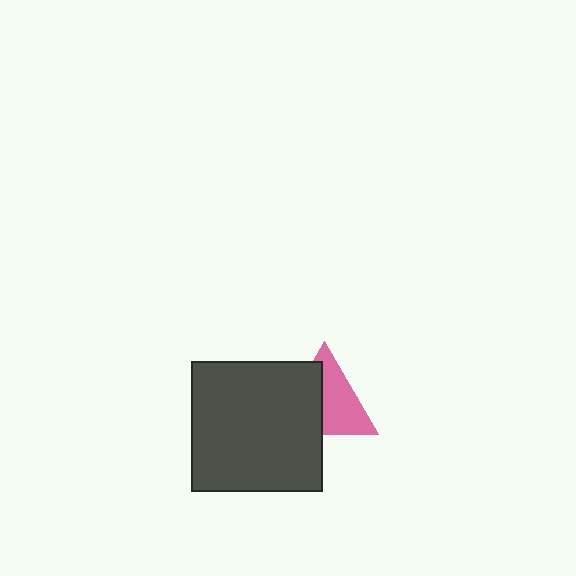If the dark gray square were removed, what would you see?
You would see the complete pink triangle.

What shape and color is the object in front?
The object in front is a dark gray square.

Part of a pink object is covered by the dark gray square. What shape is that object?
It is a triangle.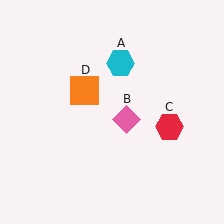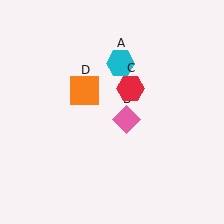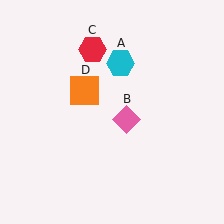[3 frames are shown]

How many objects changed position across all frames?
1 object changed position: red hexagon (object C).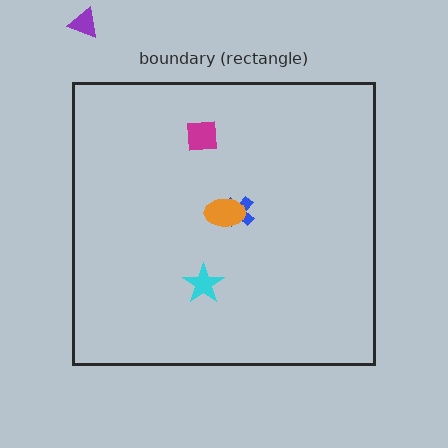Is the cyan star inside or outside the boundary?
Inside.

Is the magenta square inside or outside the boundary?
Inside.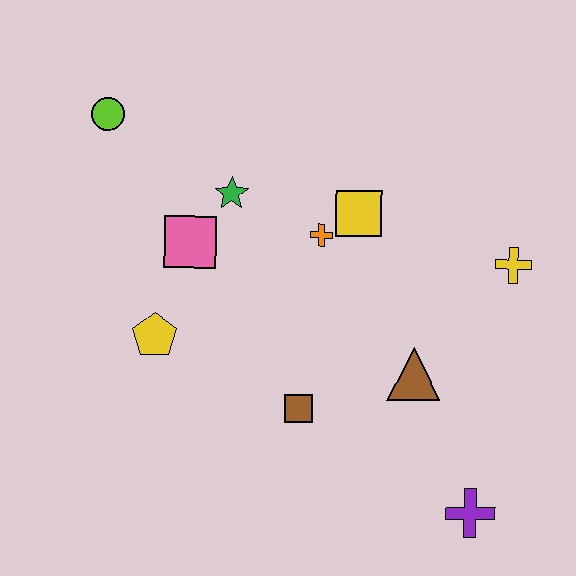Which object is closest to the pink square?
The green star is closest to the pink square.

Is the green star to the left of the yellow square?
Yes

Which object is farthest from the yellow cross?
The lime circle is farthest from the yellow cross.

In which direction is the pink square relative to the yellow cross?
The pink square is to the left of the yellow cross.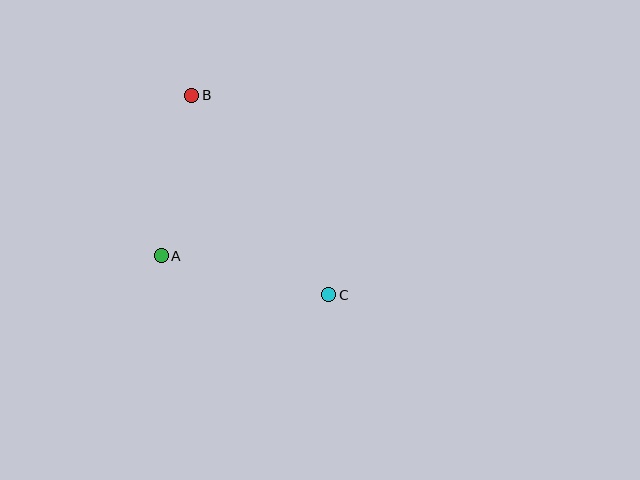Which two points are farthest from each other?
Points B and C are farthest from each other.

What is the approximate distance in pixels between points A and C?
The distance between A and C is approximately 172 pixels.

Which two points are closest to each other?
Points A and B are closest to each other.